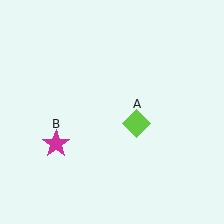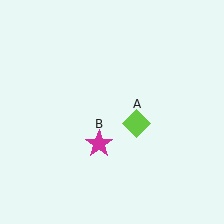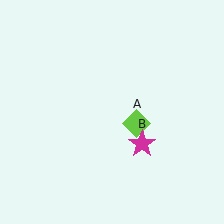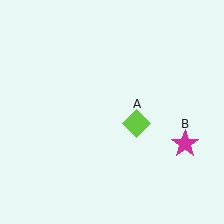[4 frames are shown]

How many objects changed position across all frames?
1 object changed position: magenta star (object B).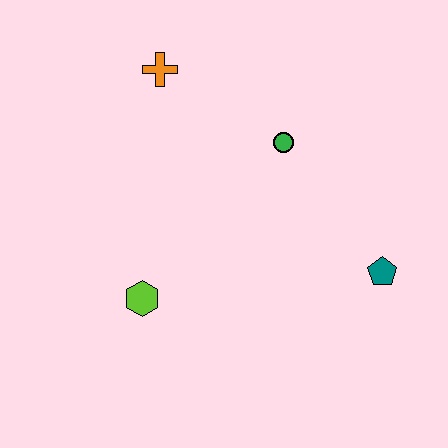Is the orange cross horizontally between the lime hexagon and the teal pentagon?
Yes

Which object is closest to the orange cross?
The green circle is closest to the orange cross.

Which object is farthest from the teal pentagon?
The orange cross is farthest from the teal pentagon.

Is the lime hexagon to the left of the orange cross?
Yes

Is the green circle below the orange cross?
Yes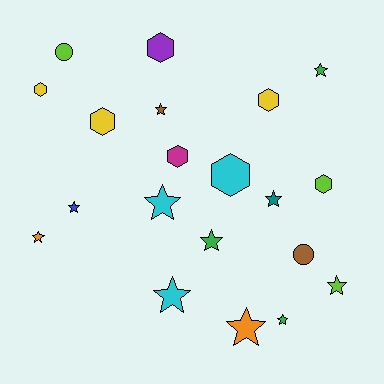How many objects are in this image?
There are 20 objects.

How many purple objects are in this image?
There is 1 purple object.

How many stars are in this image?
There are 11 stars.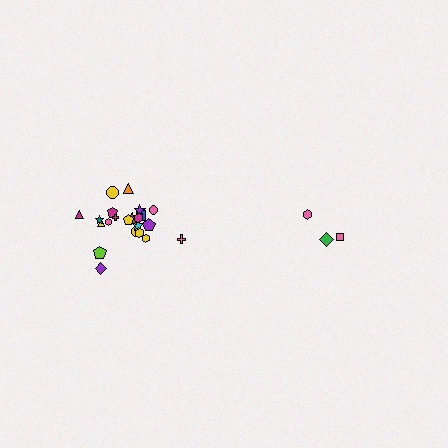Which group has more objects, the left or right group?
The left group.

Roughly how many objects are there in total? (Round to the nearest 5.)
Roughly 25 objects in total.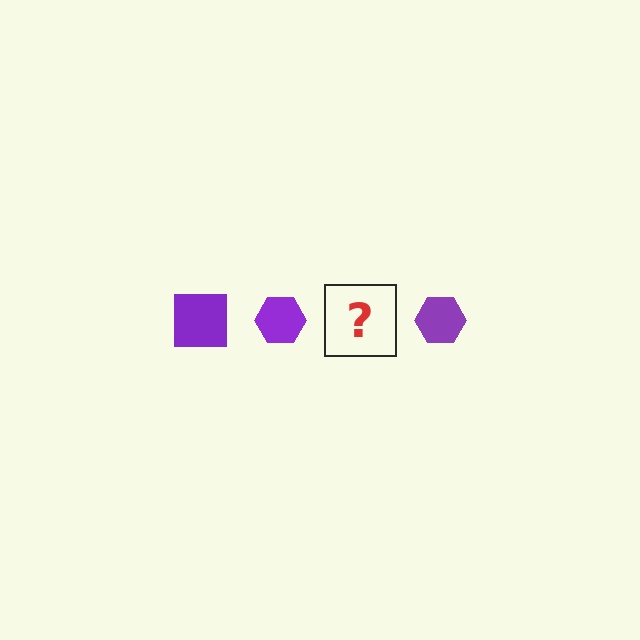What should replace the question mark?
The question mark should be replaced with a purple square.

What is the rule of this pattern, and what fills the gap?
The rule is that the pattern cycles through square, hexagon shapes in purple. The gap should be filled with a purple square.